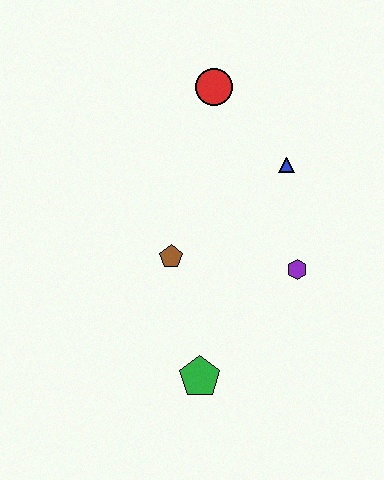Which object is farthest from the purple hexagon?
The red circle is farthest from the purple hexagon.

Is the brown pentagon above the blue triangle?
No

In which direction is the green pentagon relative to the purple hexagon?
The green pentagon is below the purple hexagon.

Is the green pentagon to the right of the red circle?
No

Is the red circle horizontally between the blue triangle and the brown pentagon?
Yes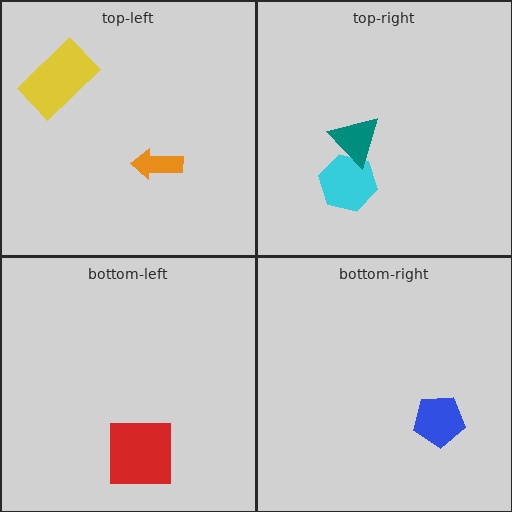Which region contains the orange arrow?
The top-left region.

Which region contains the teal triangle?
The top-right region.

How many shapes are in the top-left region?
2.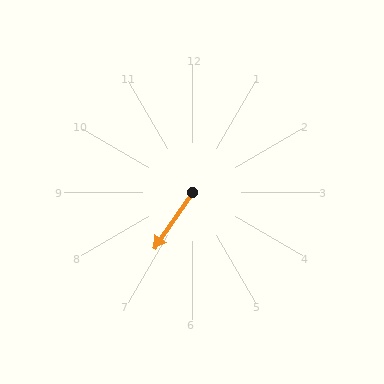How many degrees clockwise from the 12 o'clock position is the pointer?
Approximately 214 degrees.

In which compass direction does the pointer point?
Southwest.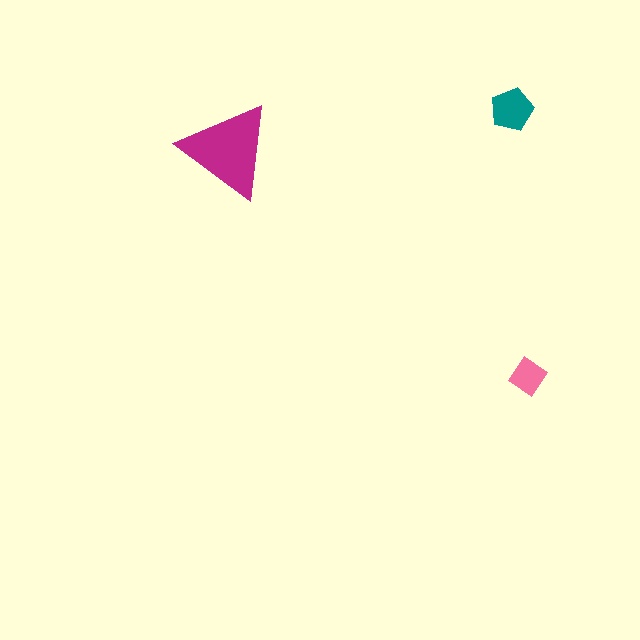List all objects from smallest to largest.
The pink diamond, the teal pentagon, the magenta triangle.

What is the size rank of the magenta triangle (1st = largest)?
1st.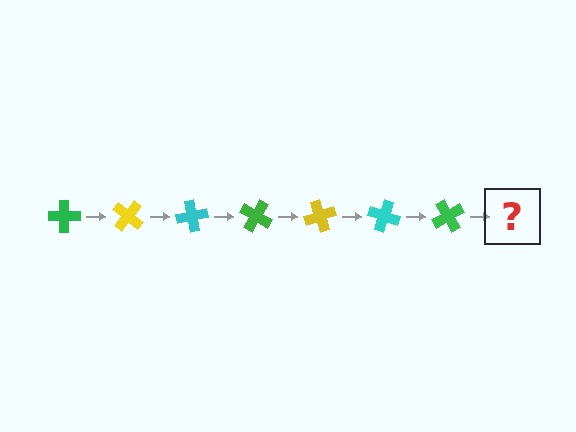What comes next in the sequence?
The next element should be a yellow cross, rotated 280 degrees from the start.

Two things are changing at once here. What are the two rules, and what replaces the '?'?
The two rules are that it rotates 40 degrees each step and the color cycles through green, yellow, and cyan. The '?' should be a yellow cross, rotated 280 degrees from the start.